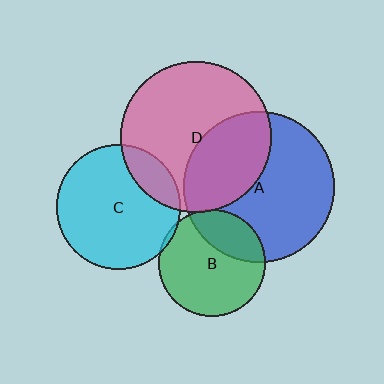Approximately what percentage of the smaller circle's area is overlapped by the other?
Approximately 5%.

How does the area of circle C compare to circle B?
Approximately 1.4 times.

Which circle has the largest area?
Circle D (pink).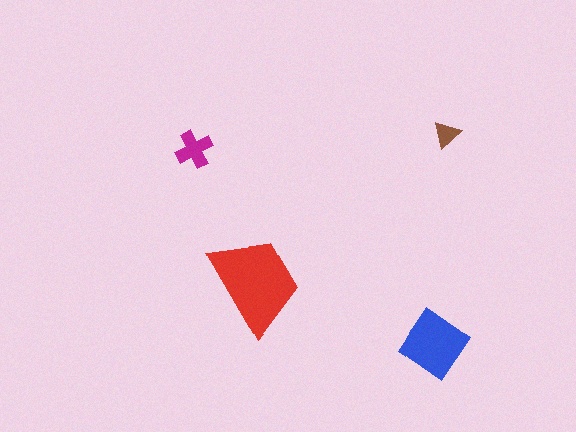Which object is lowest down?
The blue diamond is bottommost.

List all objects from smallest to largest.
The brown triangle, the magenta cross, the blue diamond, the red trapezoid.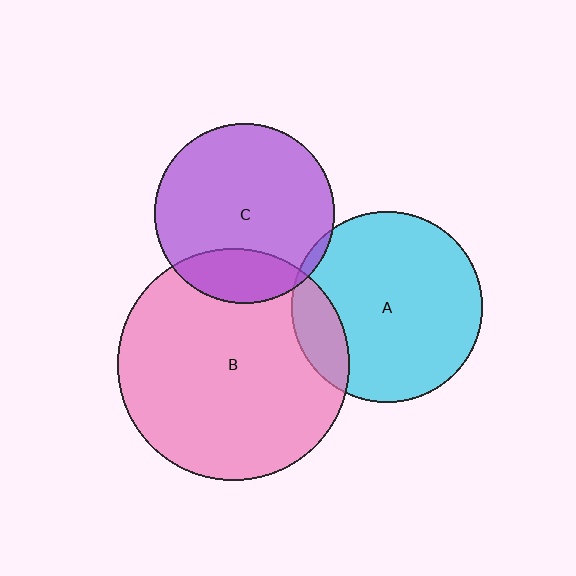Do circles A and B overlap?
Yes.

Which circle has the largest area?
Circle B (pink).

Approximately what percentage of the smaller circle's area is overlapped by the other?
Approximately 15%.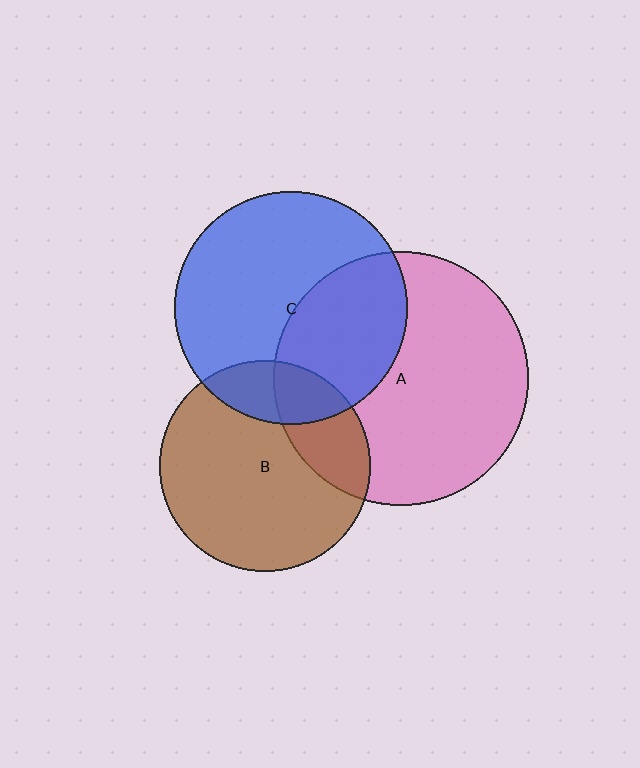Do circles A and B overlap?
Yes.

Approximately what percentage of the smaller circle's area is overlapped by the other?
Approximately 25%.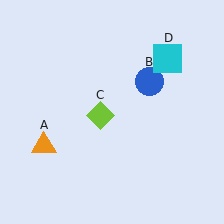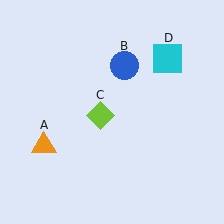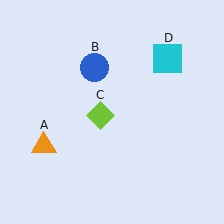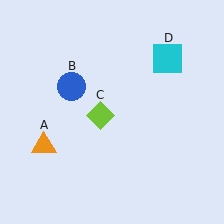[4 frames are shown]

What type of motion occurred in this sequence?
The blue circle (object B) rotated counterclockwise around the center of the scene.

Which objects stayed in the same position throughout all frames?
Orange triangle (object A) and lime diamond (object C) and cyan square (object D) remained stationary.